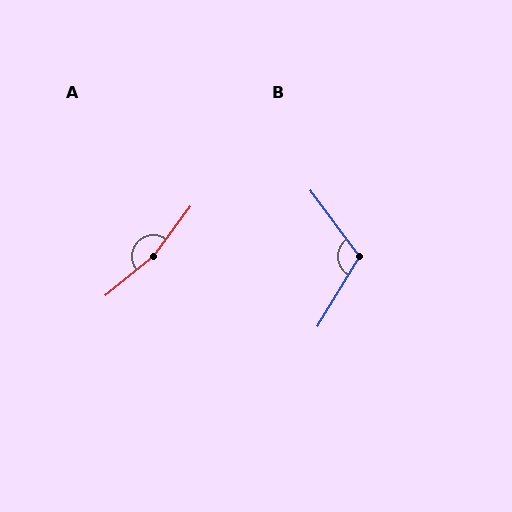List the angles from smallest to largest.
B (112°), A (166°).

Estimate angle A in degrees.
Approximately 166 degrees.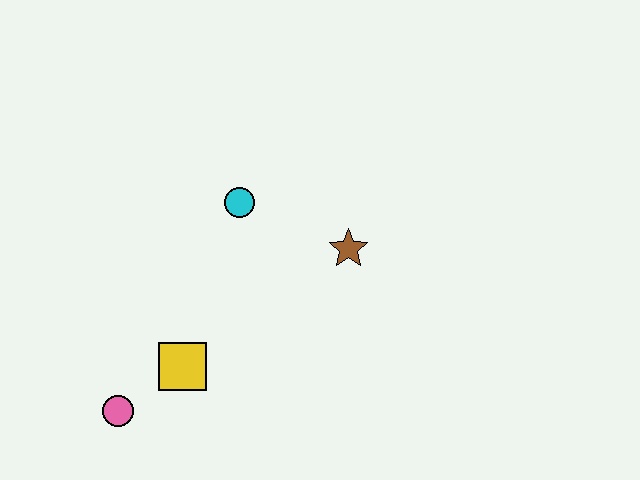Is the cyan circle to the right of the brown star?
No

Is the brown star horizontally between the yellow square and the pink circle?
No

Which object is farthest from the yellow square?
The brown star is farthest from the yellow square.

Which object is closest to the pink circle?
The yellow square is closest to the pink circle.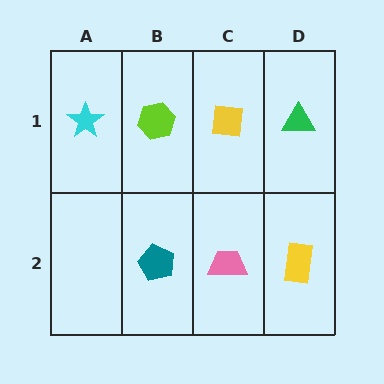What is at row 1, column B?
A lime hexagon.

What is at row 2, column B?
A teal pentagon.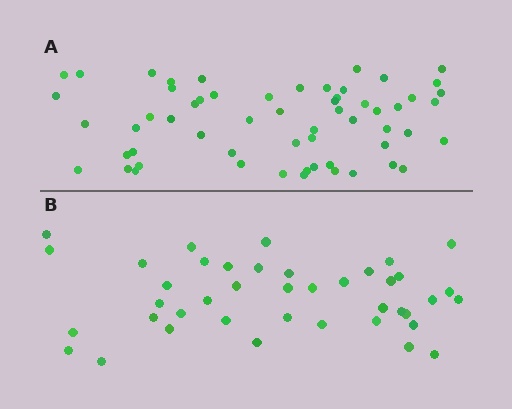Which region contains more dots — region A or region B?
Region A (the top region) has more dots.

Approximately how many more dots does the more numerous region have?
Region A has approximately 20 more dots than region B.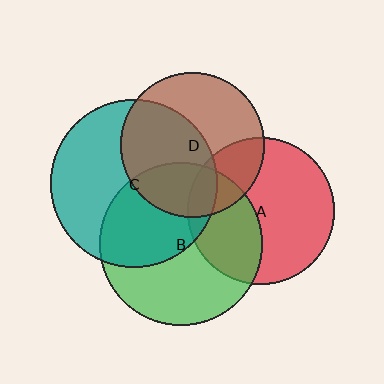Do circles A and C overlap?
Yes.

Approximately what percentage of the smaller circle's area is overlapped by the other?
Approximately 10%.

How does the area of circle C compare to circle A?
Approximately 1.3 times.